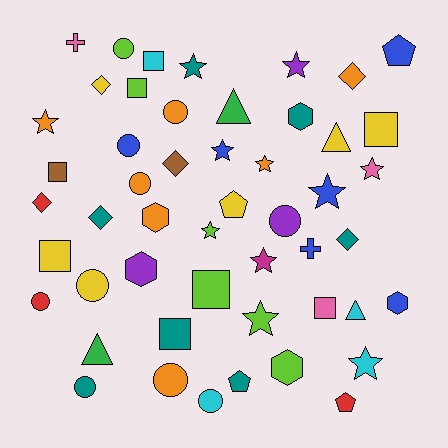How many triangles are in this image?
There are 4 triangles.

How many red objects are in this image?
There are 3 red objects.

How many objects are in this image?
There are 50 objects.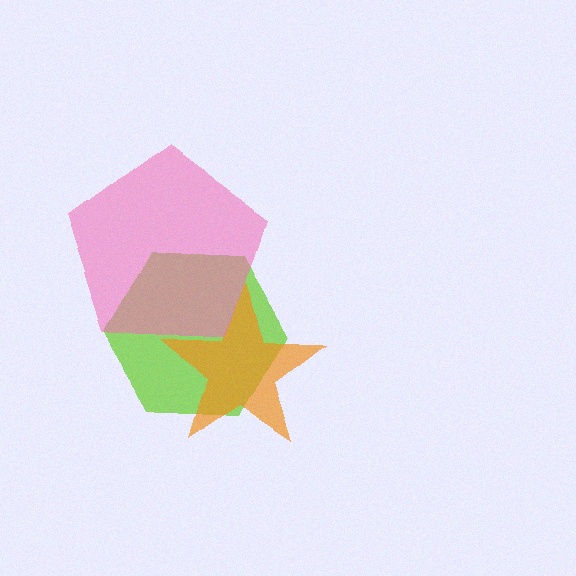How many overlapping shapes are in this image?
There are 3 overlapping shapes in the image.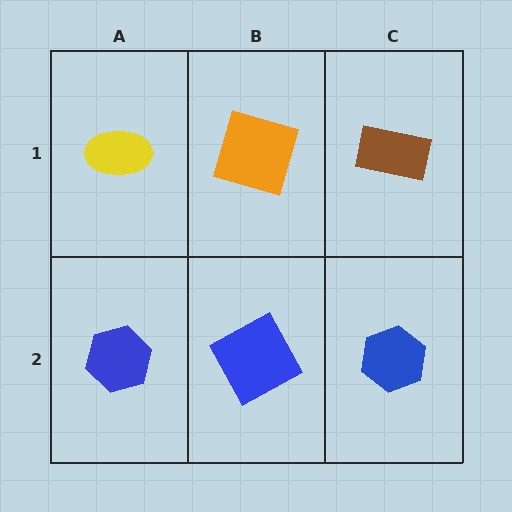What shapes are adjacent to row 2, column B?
An orange square (row 1, column B), a blue hexagon (row 2, column A), a blue hexagon (row 2, column C).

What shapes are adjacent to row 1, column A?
A blue hexagon (row 2, column A), an orange square (row 1, column B).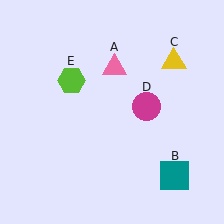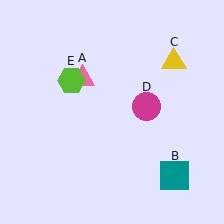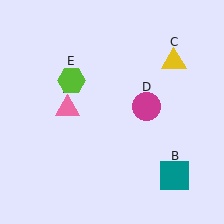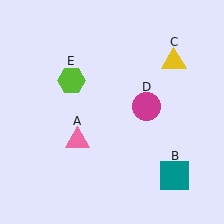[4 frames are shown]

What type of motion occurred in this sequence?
The pink triangle (object A) rotated counterclockwise around the center of the scene.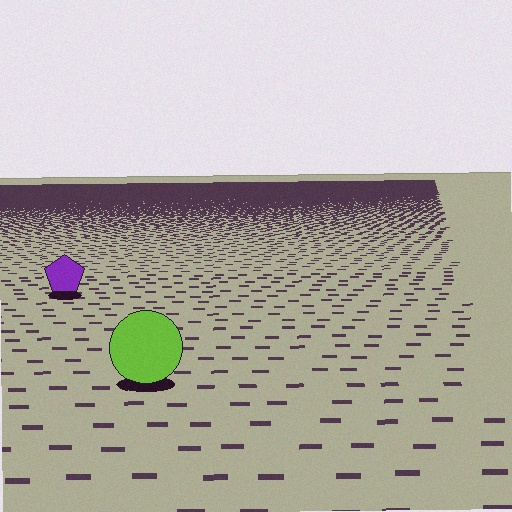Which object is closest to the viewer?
The lime circle is closest. The texture marks near it are larger and more spread out.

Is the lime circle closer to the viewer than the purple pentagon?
Yes. The lime circle is closer — you can tell from the texture gradient: the ground texture is coarser near it.